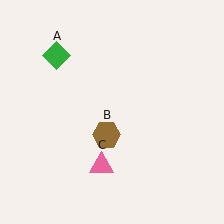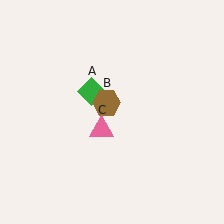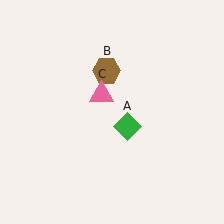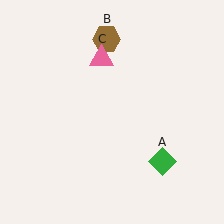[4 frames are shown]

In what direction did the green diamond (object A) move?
The green diamond (object A) moved down and to the right.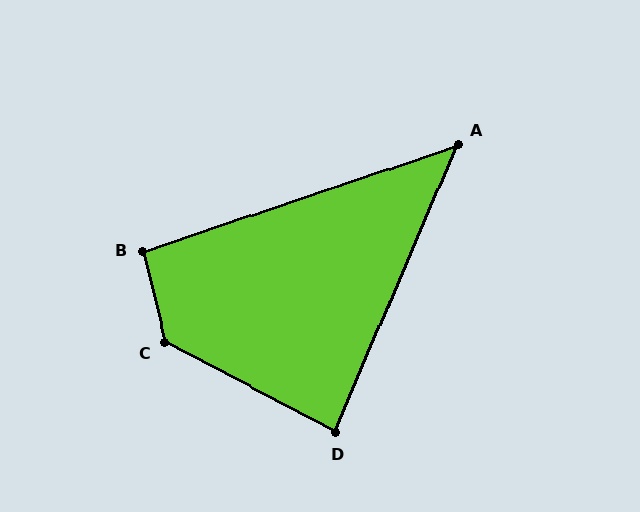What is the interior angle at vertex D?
Approximately 85 degrees (approximately right).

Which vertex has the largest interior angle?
C, at approximately 132 degrees.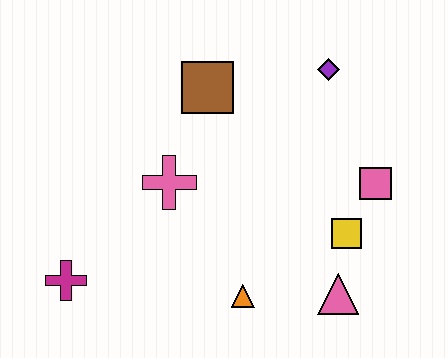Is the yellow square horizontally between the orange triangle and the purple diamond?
No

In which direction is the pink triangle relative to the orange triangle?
The pink triangle is to the right of the orange triangle.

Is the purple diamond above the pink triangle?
Yes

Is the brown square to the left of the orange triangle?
Yes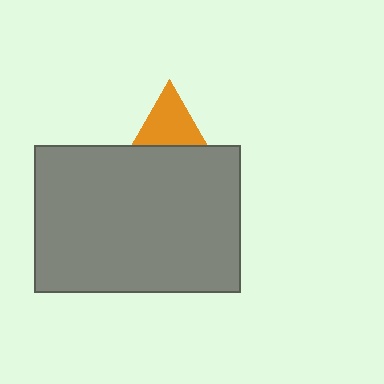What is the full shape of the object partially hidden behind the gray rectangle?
The partially hidden object is an orange triangle.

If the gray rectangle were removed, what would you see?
You would see the complete orange triangle.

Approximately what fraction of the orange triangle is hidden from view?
Roughly 64% of the orange triangle is hidden behind the gray rectangle.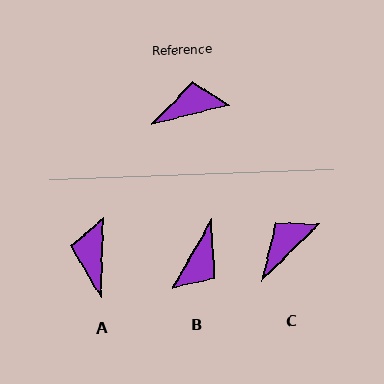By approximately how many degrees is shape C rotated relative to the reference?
Approximately 30 degrees counter-clockwise.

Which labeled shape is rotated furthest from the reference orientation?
B, about 134 degrees away.